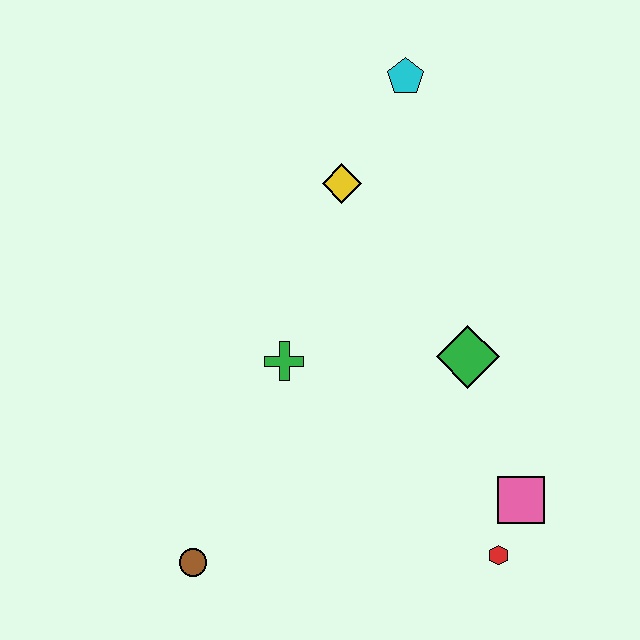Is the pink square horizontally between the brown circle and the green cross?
No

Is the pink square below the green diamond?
Yes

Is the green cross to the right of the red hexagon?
No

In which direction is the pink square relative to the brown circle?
The pink square is to the right of the brown circle.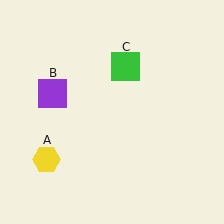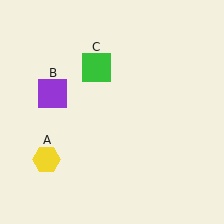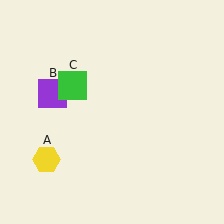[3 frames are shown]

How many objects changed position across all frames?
1 object changed position: green square (object C).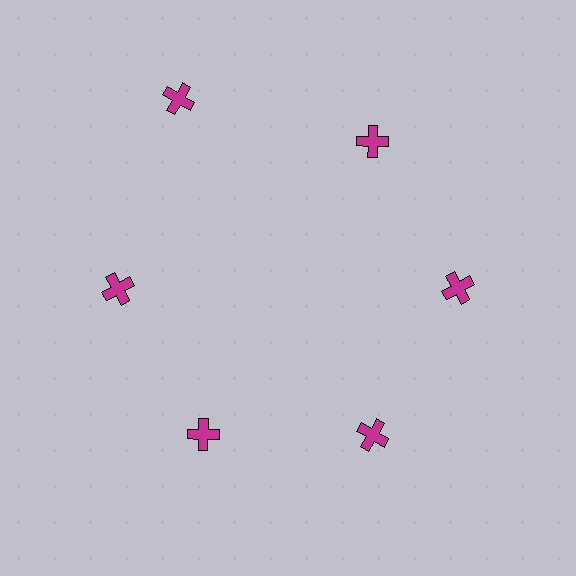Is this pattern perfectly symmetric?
No. The 6 magenta crosses are arranged in a ring, but one element near the 11 o'clock position is pushed outward from the center, breaking the 6-fold rotational symmetry.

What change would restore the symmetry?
The symmetry would be restored by moving it inward, back onto the ring so that all 6 crosses sit at equal angles and equal distance from the center.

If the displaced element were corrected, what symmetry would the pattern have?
It would have 6-fold rotational symmetry — the pattern would map onto itself every 60 degrees.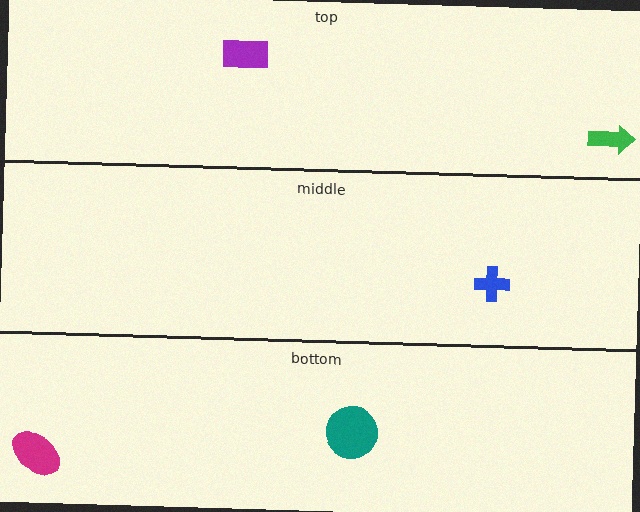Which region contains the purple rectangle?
The top region.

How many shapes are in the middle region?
1.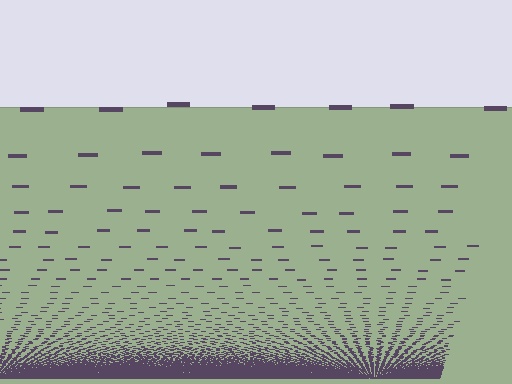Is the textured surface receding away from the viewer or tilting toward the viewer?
The surface appears to tilt toward the viewer. Texture elements get larger and sparser toward the top.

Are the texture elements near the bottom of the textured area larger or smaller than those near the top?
Smaller. The gradient is inverted — elements near the bottom are smaller and denser.